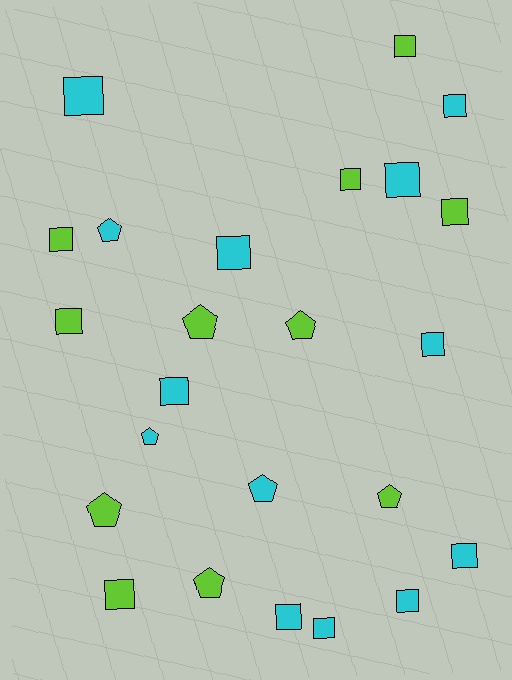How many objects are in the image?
There are 24 objects.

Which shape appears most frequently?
Square, with 16 objects.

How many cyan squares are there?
There are 10 cyan squares.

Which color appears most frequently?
Cyan, with 13 objects.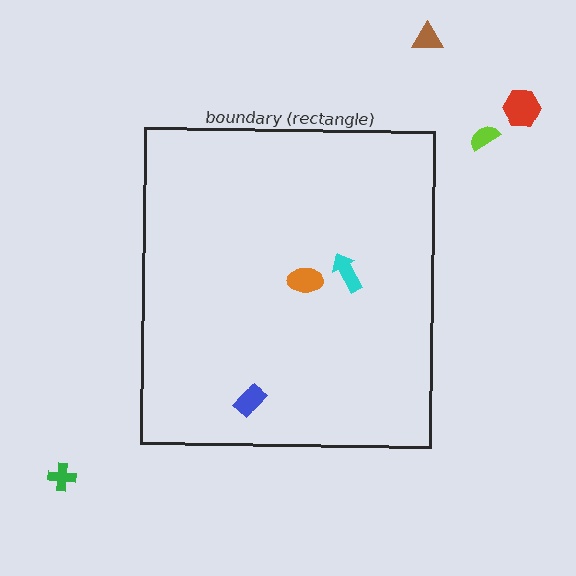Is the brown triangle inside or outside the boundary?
Outside.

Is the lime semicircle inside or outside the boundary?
Outside.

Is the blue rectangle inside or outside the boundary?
Inside.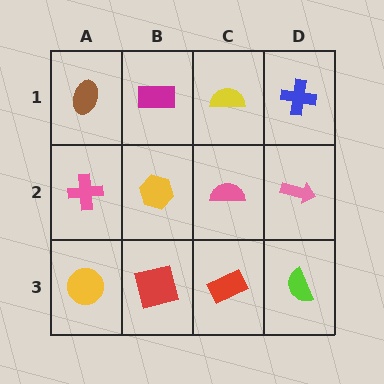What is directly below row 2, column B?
A red square.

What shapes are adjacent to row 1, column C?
A pink semicircle (row 2, column C), a magenta rectangle (row 1, column B), a blue cross (row 1, column D).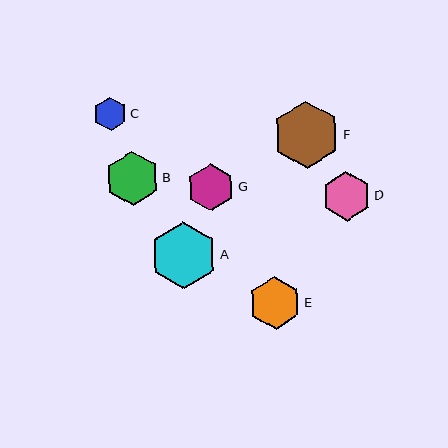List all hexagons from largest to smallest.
From largest to smallest: F, A, B, E, D, G, C.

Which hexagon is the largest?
Hexagon F is the largest with a size of approximately 67 pixels.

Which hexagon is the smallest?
Hexagon C is the smallest with a size of approximately 33 pixels.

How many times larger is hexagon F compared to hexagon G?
Hexagon F is approximately 1.4 times the size of hexagon G.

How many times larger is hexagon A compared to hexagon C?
Hexagon A is approximately 2.0 times the size of hexagon C.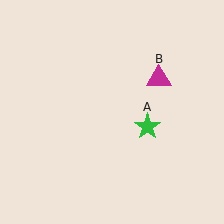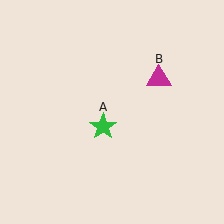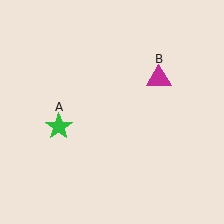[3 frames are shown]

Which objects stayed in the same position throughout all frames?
Magenta triangle (object B) remained stationary.